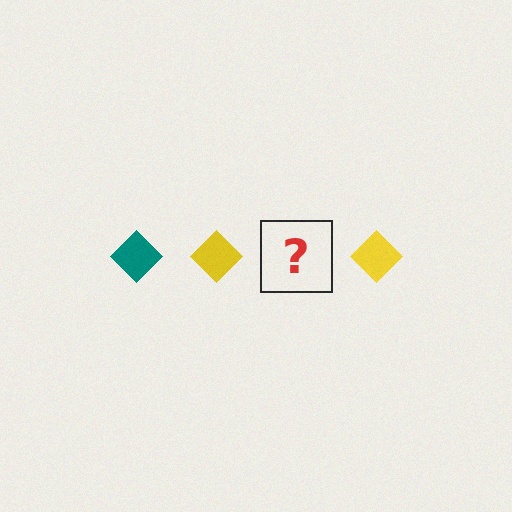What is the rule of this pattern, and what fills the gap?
The rule is that the pattern cycles through teal, yellow diamonds. The gap should be filled with a teal diamond.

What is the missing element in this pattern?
The missing element is a teal diamond.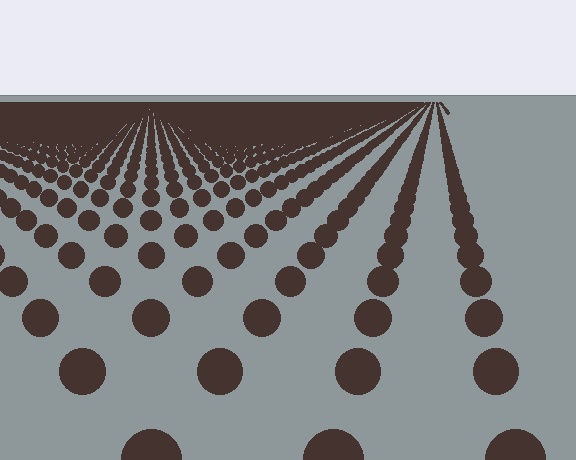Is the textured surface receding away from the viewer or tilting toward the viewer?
The surface is receding away from the viewer. Texture elements get smaller and denser toward the top.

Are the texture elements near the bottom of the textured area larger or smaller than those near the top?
Larger. Near the bottom, elements are closer to the viewer and appear at a bigger on-screen size.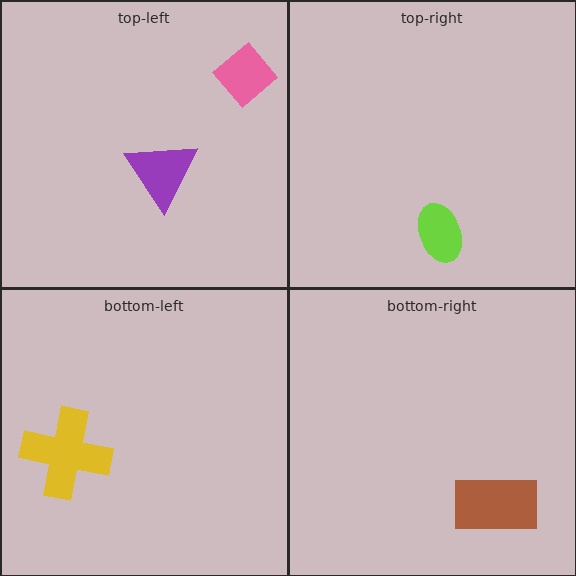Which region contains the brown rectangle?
The bottom-right region.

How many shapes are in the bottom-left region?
1.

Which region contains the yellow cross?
The bottom-left region.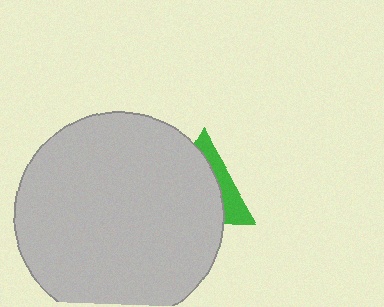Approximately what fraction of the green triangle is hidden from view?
Roughly 69% of the green triangle is hidden behind the light gray circle.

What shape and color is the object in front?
The object in front is a light gray circle.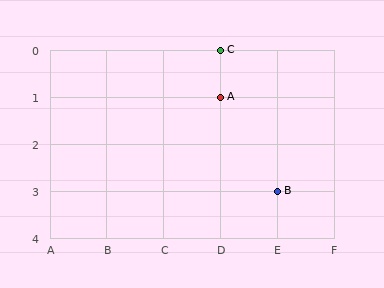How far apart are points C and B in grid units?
Points C and B are 1 column and 3 rows apart (about 3.2 grid units diagonally).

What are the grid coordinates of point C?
Point C is at grid coordinates (D, 0).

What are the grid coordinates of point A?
Point A is at grid coordinates (D, 1).